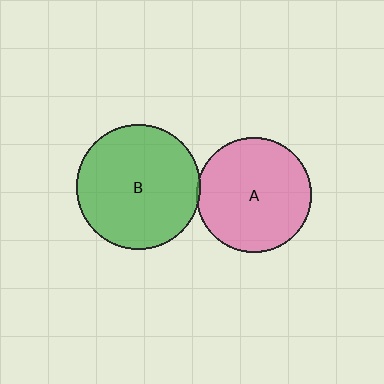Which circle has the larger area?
Circle B (green).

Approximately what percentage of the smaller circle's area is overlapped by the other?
Approximately 5%.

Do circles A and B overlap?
Yes.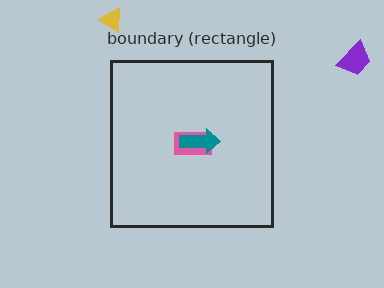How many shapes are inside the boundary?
2 inside, 2 outside.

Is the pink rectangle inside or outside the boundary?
Inside.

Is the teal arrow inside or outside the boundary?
Inside.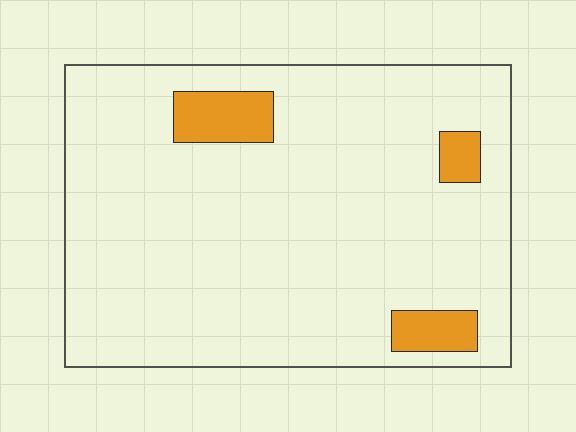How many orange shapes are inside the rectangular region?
3.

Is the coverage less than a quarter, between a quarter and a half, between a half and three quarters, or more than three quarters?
Less than a quarter.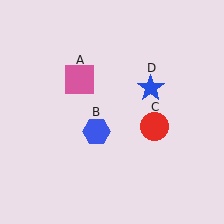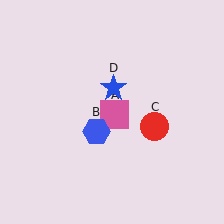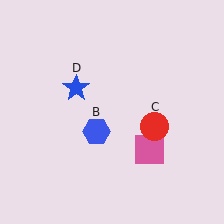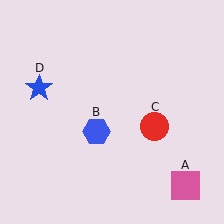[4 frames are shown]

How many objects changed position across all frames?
2 objects changed position: pink square (object A), blue star (object D).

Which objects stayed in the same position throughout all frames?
Blue hexagon (object B) and red circle (object C) remained stationary.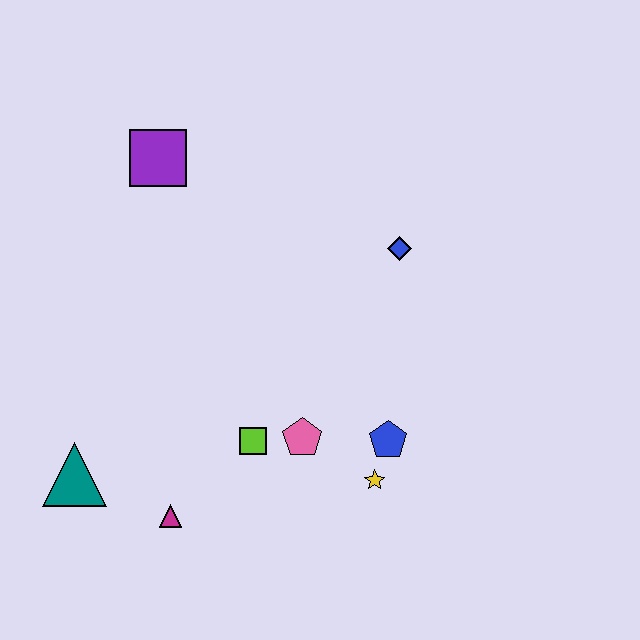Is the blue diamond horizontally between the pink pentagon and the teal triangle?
No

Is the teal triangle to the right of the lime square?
No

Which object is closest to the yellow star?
The blue pentagon is closest to the yellow star.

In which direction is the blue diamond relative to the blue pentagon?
The blue diamond is above the blue pentagon.